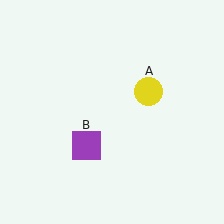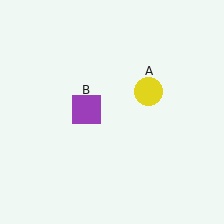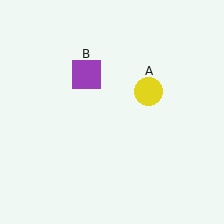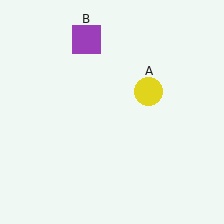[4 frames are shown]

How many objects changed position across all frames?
1 object changed position: purple square (object B).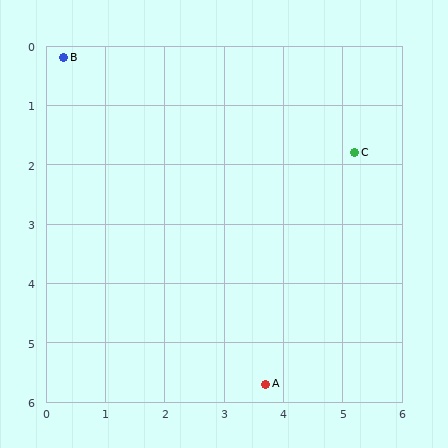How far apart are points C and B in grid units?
Points C and B are about 5.2 grid units apart.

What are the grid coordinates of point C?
Point C is at approximately (5.2, 1.8).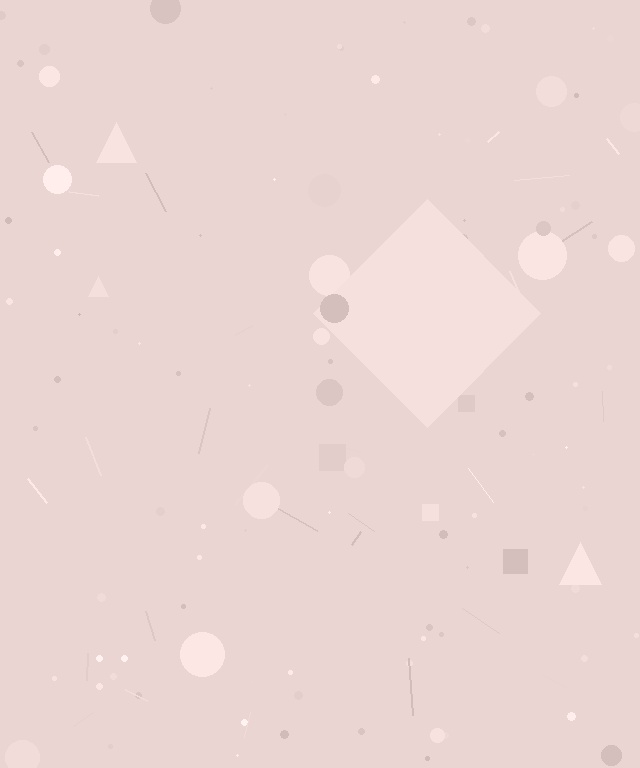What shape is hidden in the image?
A diamond is hidden in the image.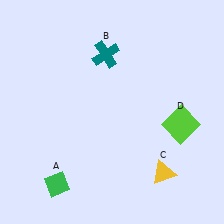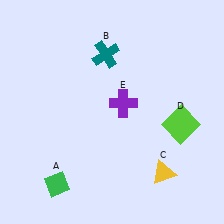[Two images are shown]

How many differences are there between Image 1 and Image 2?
There is 1 difference between the two images.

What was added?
A purple cross (E) was added in Image 2.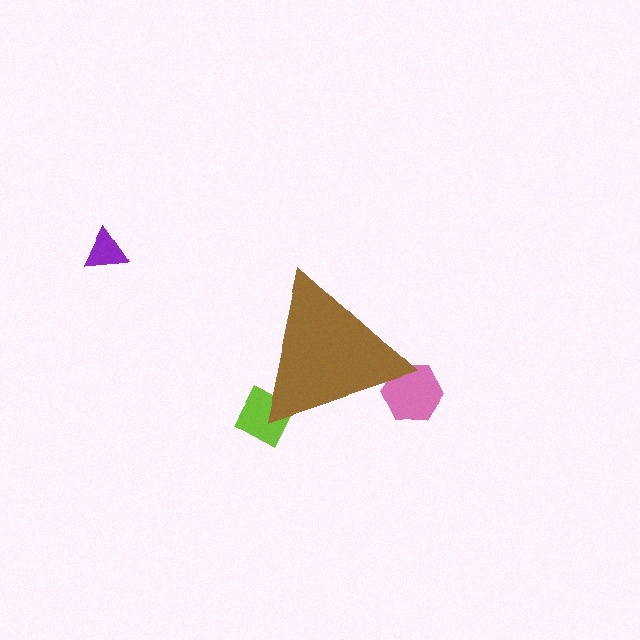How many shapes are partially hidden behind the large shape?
2 shapes are partially hidden.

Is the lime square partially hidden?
Yes, the lime square is partially hidden behind the brown triangle.